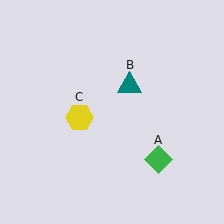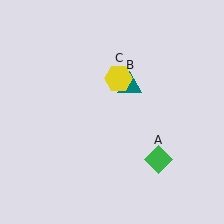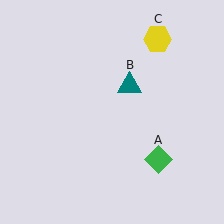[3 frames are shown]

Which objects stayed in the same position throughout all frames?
Green diamond (object A) and teal triangle (object B) remained stationary.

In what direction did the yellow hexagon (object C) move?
The yellow hexagon (object C) moved up and to the right.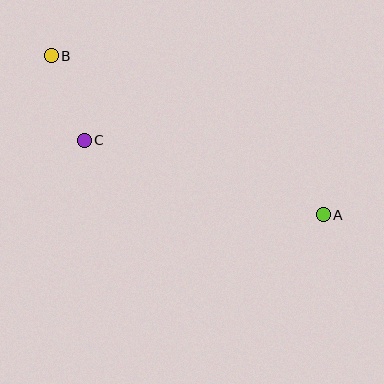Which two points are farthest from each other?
Points A and B are farthest from each other.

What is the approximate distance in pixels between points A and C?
The distance between A and C is approximately 250 pixels.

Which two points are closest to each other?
Points B and C are closest to each other.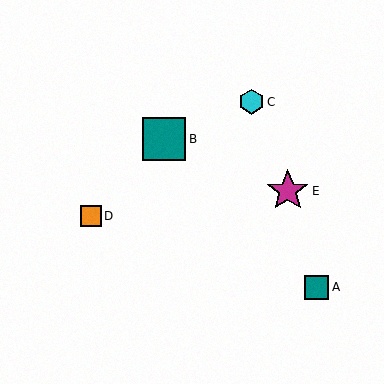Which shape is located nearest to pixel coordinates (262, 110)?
The cyan hexagon (labeled C) at (252, 102) is nearest to that location.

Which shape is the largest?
The teal square (labeled B) is the largest.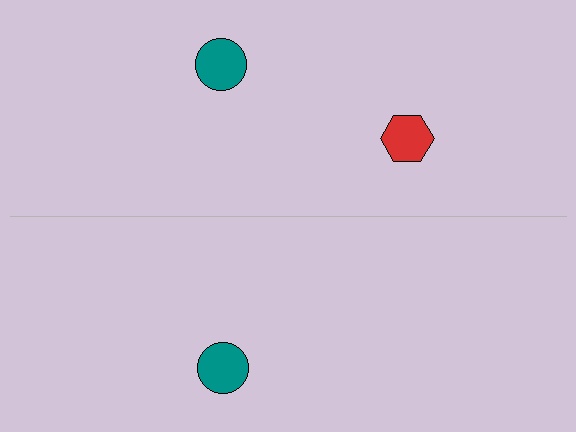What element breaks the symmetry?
A red hexagon is missing from the bottom side.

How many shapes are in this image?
There are 3 shapes in this image.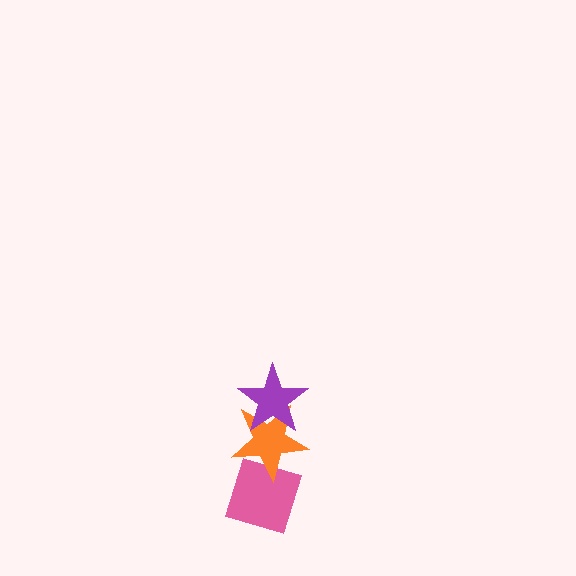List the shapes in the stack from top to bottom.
From top to bottom: the purple star, the orange star, the pink diamond.